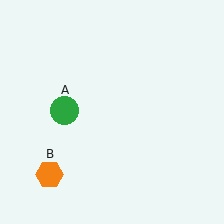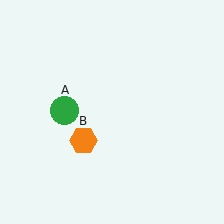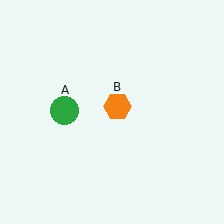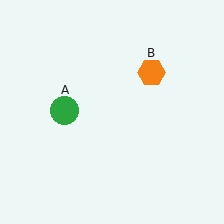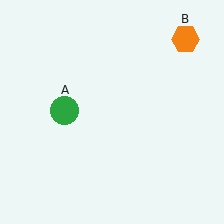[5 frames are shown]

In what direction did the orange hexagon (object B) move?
The orange hexagon (object B) moved up and to the right.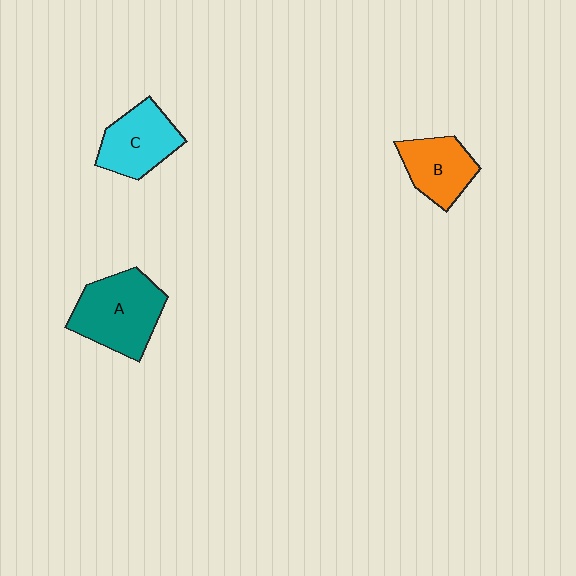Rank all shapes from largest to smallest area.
From largest to smallest: A (teal), C (cyan), B (orange).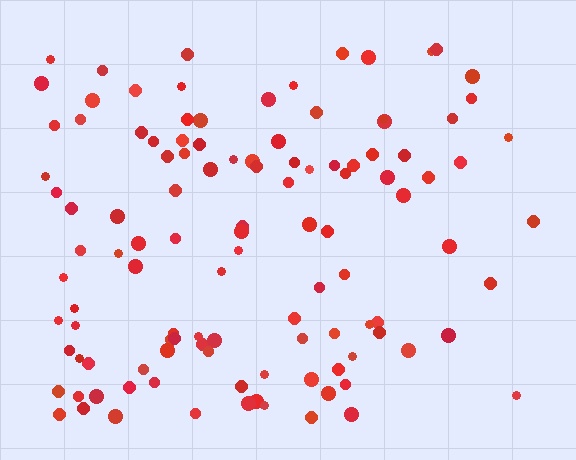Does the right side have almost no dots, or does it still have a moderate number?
Still a moderate number, just noticeably fewer than the left.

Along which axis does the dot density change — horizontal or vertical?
Horizontal.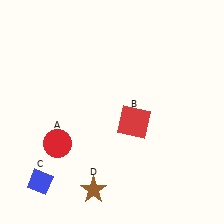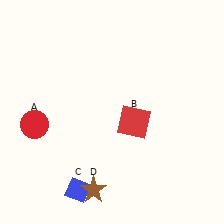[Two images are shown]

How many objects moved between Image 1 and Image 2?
2 objects moved between the two images.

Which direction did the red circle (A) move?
The red circle (A) moved left.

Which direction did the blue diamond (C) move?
The blue diamond (C) moved right.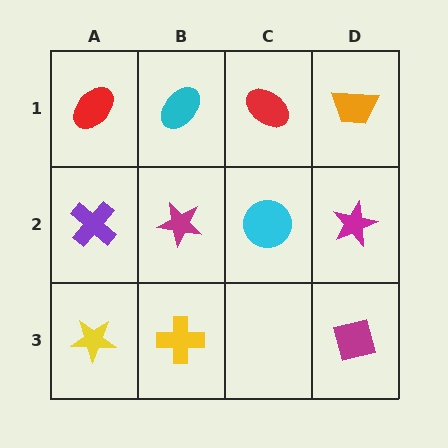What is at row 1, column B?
A cyan ellipse.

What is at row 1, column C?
A red ellipse.